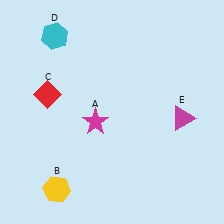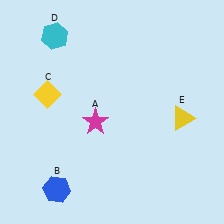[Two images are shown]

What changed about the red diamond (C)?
In Image 1, C is red. In Image 2, it changed to yellow.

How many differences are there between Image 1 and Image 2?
There are 3 differences between the two images.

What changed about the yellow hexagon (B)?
In Image 1, B is yellow. In Image 2, it changed to blue.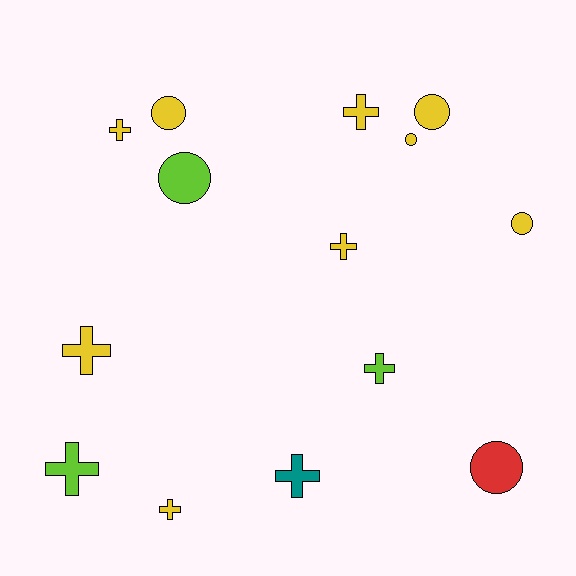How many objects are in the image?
There are 14 objects.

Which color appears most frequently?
Yellow, with 9 objects.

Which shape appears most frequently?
Cross, with 8 objects.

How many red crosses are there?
There are no red crosses.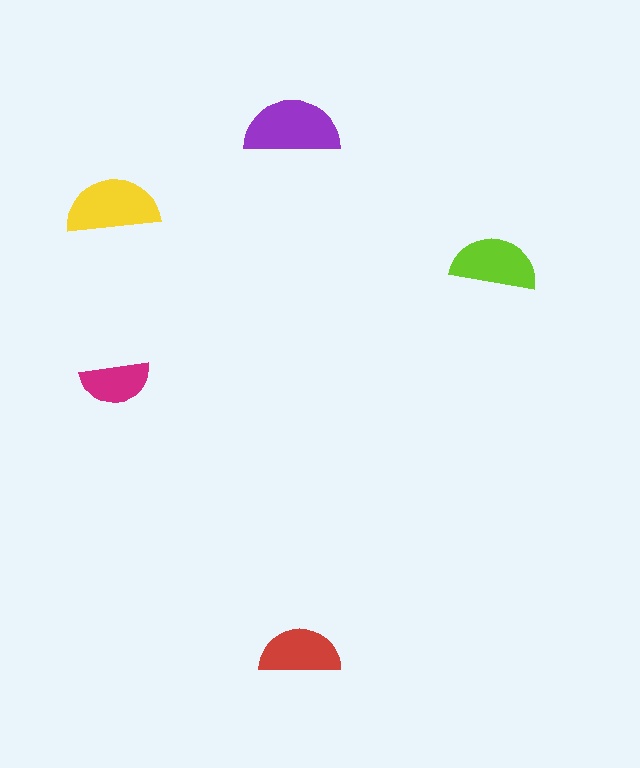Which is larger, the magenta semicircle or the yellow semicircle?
The yellow one.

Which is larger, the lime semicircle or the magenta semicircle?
The lime one.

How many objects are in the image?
There are 5 objects in the image.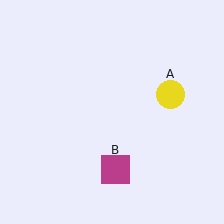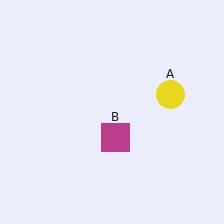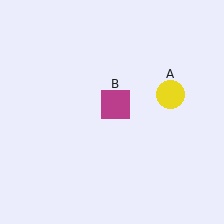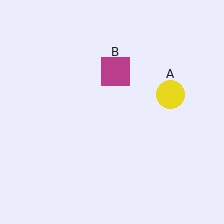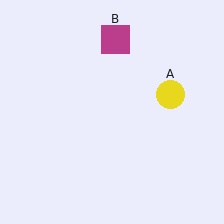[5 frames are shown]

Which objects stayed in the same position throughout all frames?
Yellow circle (object A) remained stationary.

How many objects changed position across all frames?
1 object changed position: magenta square (object B).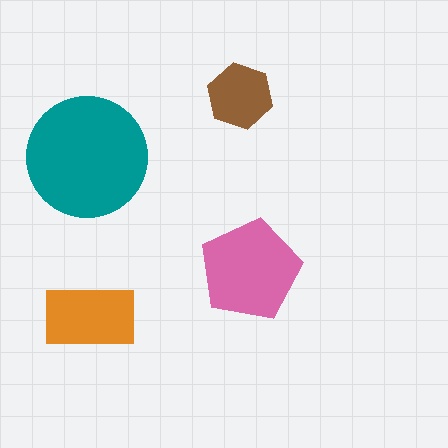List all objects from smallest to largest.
The brown hexagon, the orange rectangle, the pink pentagon, the teal circle.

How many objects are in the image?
There are 4 objects in the image.